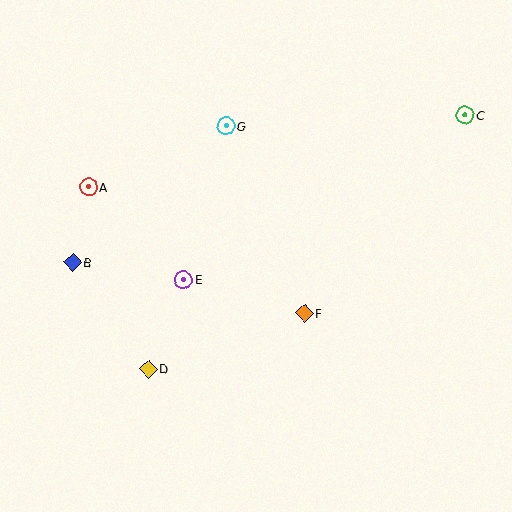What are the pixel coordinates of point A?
Point A is at (89, 187).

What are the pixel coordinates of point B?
Point B is at (73, 262).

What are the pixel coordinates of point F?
Point F is at (304, 314).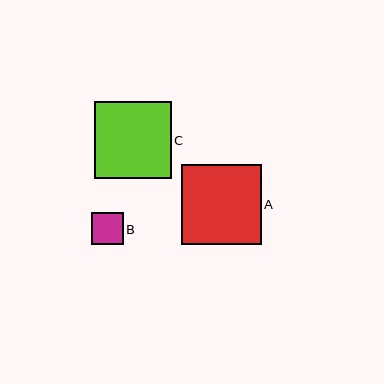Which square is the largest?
Square A is the largest with a size of approximately 80 pixels.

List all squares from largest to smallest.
From largest to smallest: A, C, B.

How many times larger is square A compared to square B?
Square A is approximately 2.6 times the size of square B.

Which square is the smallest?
Square B is the smallest with a size of approximately 31 pixels.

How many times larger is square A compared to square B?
Square A is approximately 2.6 times the size of square B.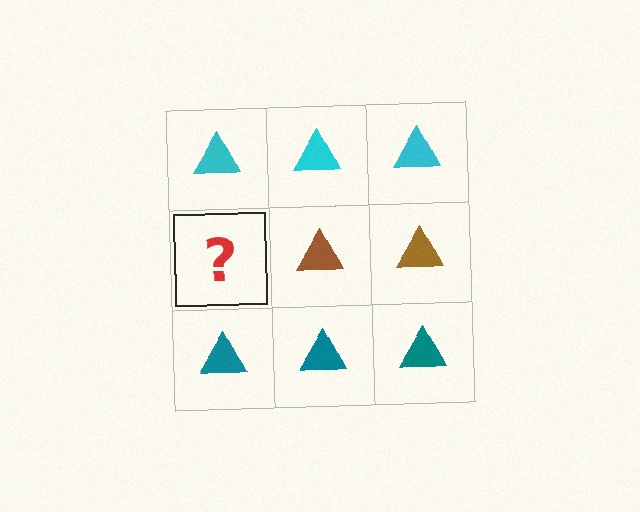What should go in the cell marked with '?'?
The missing cell should contain a brown triangle.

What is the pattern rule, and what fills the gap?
The rule is that each row has a consistent color. The gap should be filled with a brown triangle.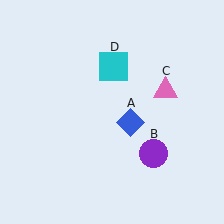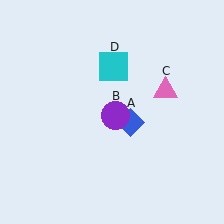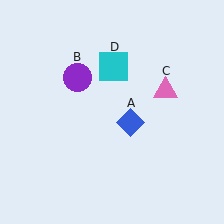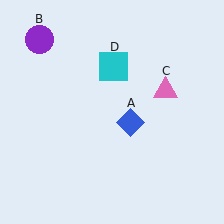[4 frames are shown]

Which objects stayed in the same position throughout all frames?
Blue diamond (object A) and pink triangle (object C) and cyan square (object D) remained stationary.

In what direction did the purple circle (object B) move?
The purple circle (object B) moved up and to the left.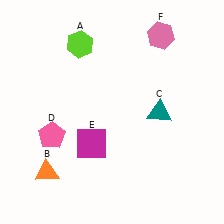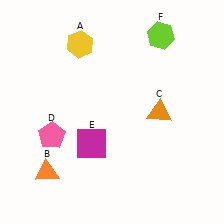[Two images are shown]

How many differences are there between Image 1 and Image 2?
There are 3 differences between the two images.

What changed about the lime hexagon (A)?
In Image 1, A is lime. In Image 2, it changed to yellow.